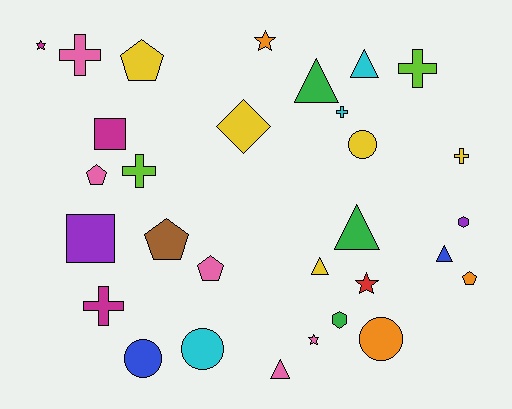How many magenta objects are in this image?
There are 3 magenta objects.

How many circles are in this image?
There are 4 circles.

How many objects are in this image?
There are 30 objects.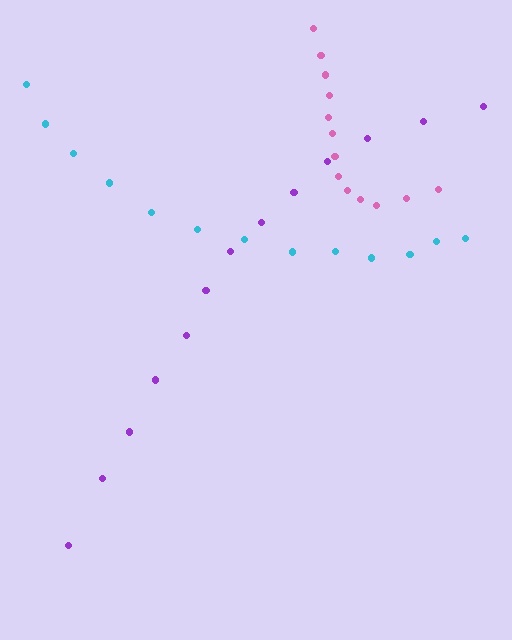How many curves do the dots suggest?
There are 3 distinct paths.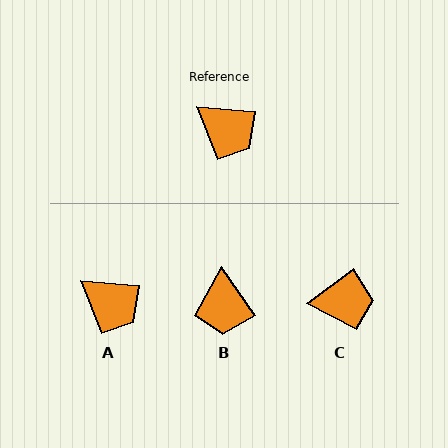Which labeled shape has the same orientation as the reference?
A.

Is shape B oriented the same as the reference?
No, it is off by about 51 degrees.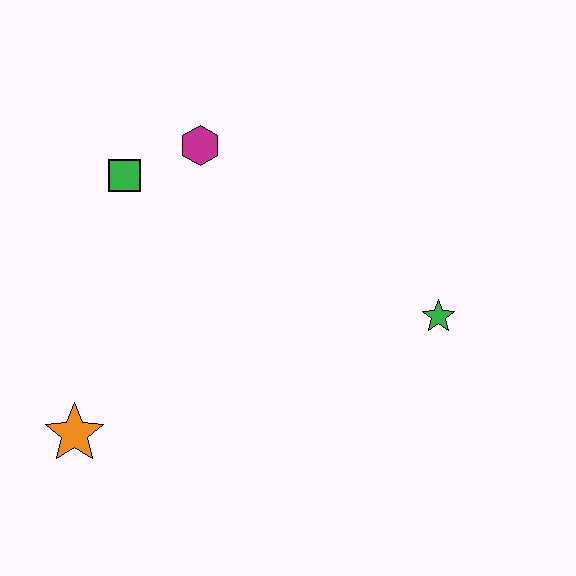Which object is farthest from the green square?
The green star is farthest from the green square.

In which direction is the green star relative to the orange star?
The green star is to the right of the orange star.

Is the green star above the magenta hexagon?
No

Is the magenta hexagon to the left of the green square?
No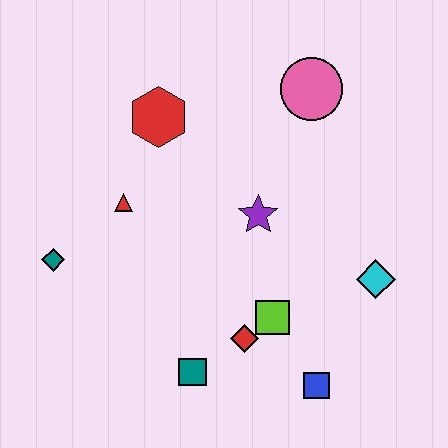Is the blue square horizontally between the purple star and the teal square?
No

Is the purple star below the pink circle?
Yes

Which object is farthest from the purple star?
The teal diamond is farthest from the purple star.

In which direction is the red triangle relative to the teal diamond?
The red triangle is to the right of the teal diamond.